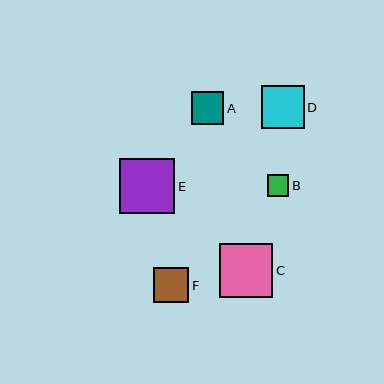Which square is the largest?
Square E is the largest with a size of approximately 55 pixels.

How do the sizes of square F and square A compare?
Square F and square A are approximately the same size.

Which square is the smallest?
Square B is the smallest with a size of approximately 22 pixels.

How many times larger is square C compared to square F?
Square C is approximately 1.5 times the size of square F.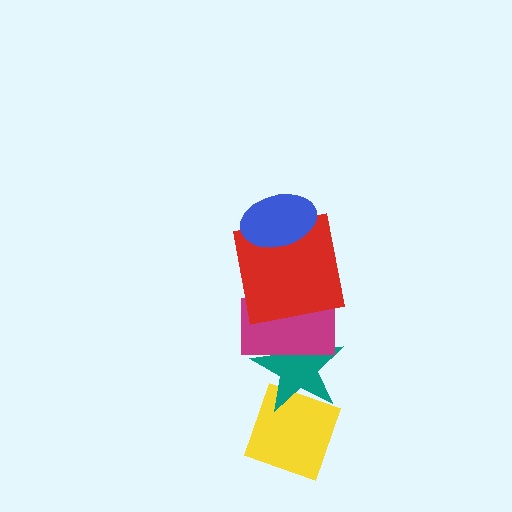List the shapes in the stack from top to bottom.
From top to bottom: the blue ellipse, the red square, the magenta rectangle, the teal star, the yellow diamond.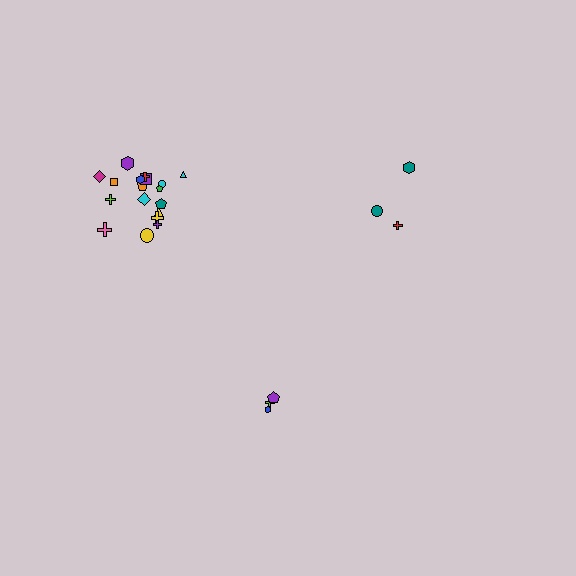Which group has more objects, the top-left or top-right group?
The top-left group.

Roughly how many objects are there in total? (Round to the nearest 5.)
Roughly 25 objects in total.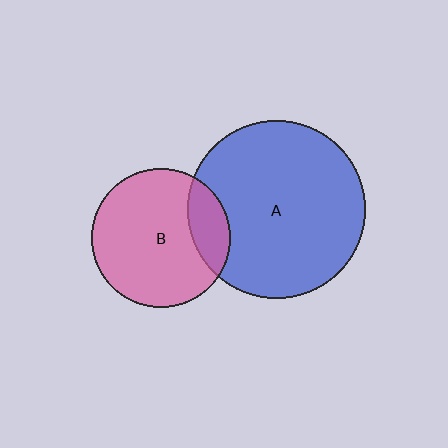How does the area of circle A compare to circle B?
Approximately 1.6 times.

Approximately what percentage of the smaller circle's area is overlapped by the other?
Approximately 20%.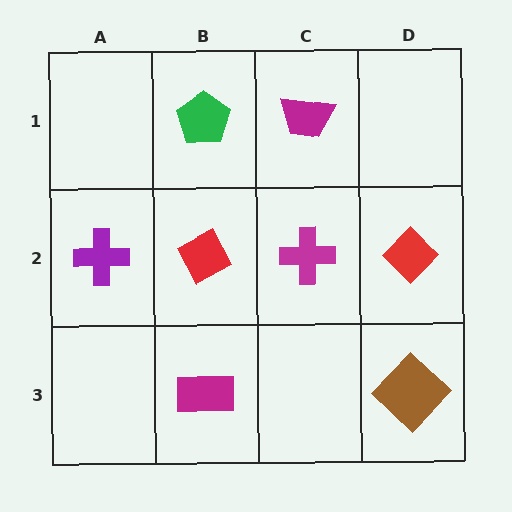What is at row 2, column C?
A magenta cross.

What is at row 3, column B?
A magenta rectangle.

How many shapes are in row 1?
2 shapes.